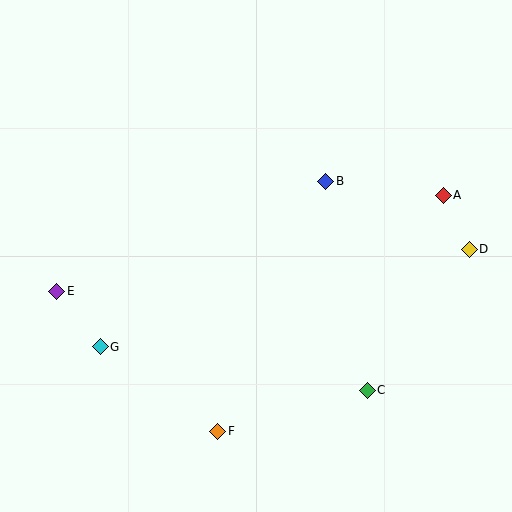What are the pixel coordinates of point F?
Point F is at (218, 431).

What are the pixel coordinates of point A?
Point A is at (443, 195).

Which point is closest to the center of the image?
Point B at (326, 181) is closest to the center.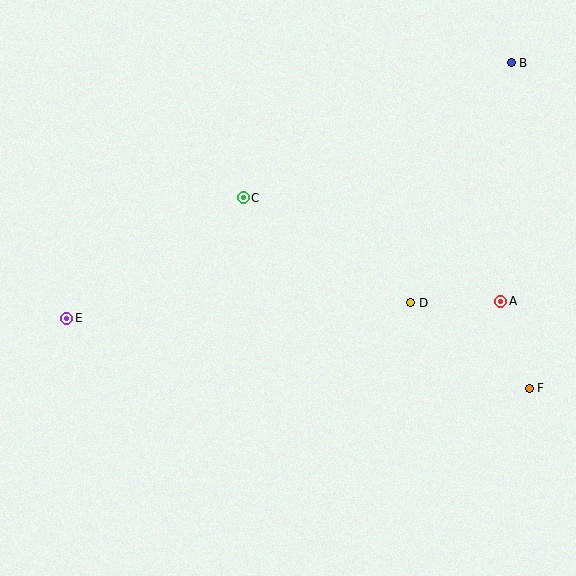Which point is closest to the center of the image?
Point C at (243, 198) is closest to the center.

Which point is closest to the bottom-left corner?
Point E is closest to the bottom-left corner.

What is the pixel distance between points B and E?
The distance between B and E is 512 pixels.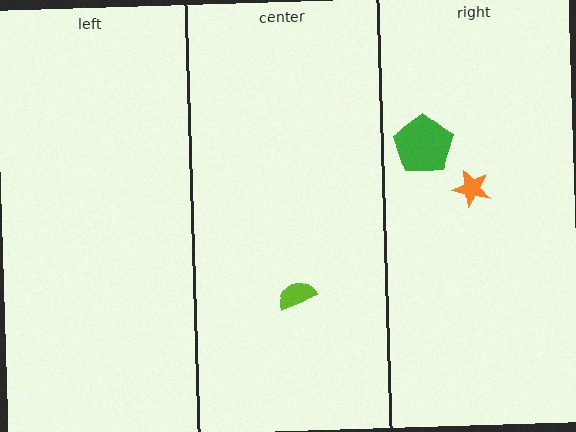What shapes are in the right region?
The orange star, the green pentagon.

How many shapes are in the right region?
2.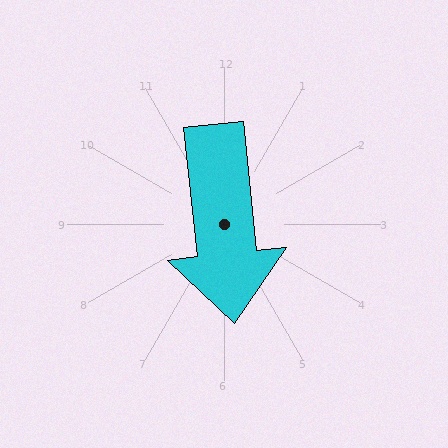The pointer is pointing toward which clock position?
Roughly 6 o'clock.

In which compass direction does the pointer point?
South.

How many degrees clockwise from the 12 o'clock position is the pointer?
Approximately 174 degrees.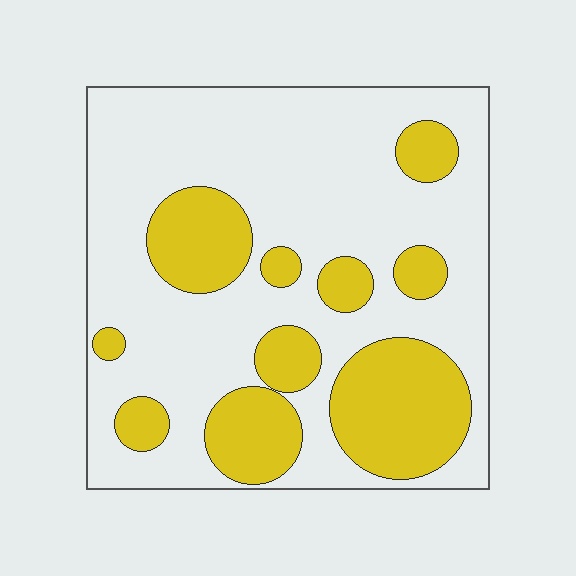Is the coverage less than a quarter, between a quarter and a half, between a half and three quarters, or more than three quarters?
Between a quarter and a half.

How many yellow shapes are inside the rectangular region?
10.